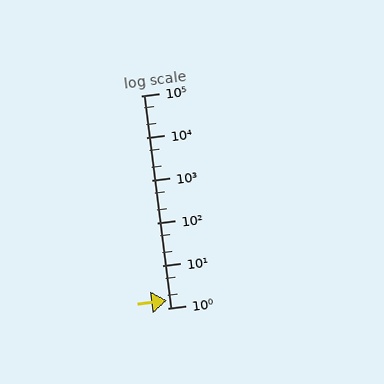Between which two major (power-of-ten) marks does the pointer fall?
The pointer is between 1 and 10.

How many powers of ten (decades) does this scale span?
The scale spans 5 decades, from 1 to 100000.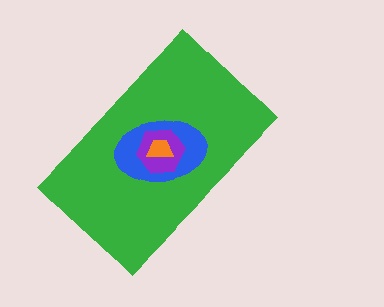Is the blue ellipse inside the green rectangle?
Yes.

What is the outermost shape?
The green rectangle.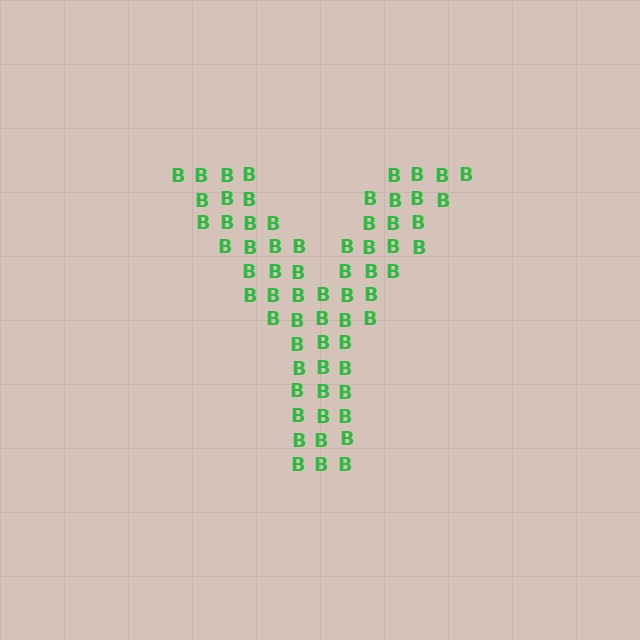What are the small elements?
The small elements are letter B's.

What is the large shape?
The large shape is the letter Y.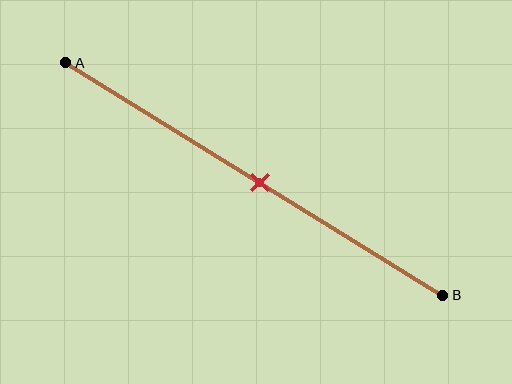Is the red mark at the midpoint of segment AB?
Yes, the mark is approximately at the midpoint.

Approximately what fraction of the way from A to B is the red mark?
The red mark is approximately 50% of the way from A to B.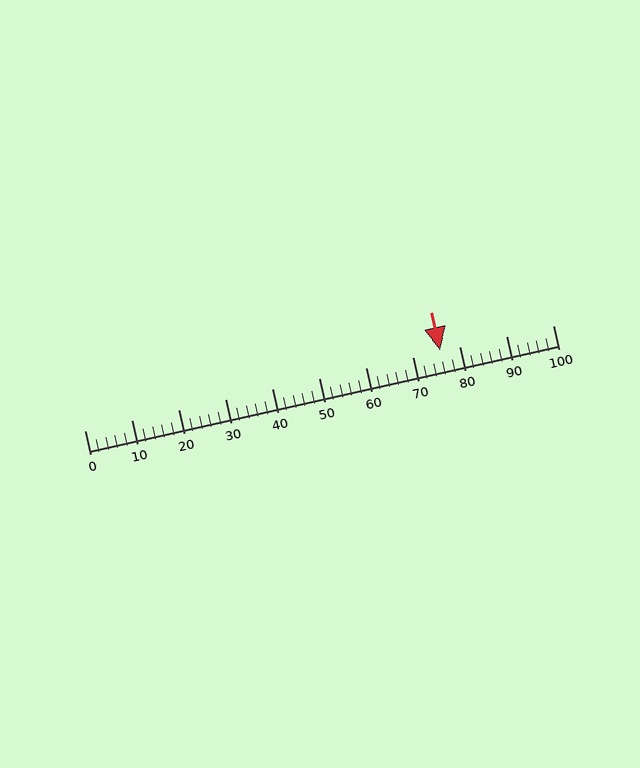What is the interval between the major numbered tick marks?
The major tick marks are spaced 10 units apart.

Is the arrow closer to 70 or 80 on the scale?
The arrow is closer to 80.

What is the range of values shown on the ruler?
The ruler shows values from 0 to 100.